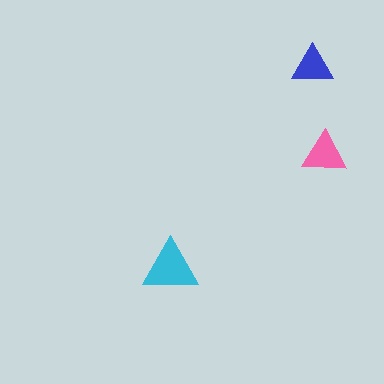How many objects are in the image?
There are 3 objects in the image.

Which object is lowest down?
The cyan triangle is bottommost.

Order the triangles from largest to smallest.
the cyan one, the pink one, the blue one.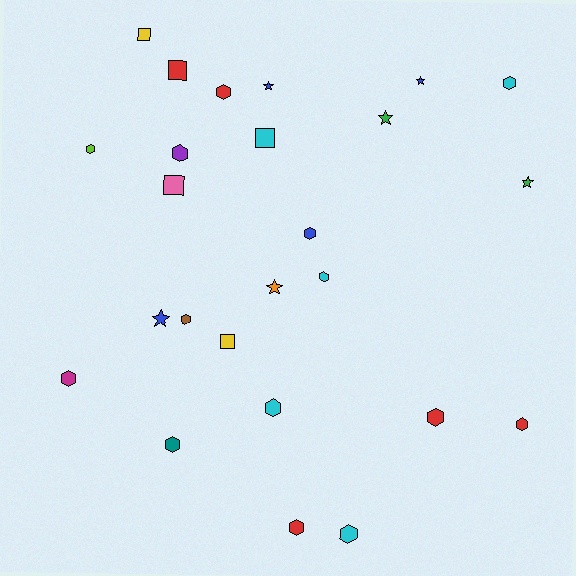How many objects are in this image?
There are 25 objects.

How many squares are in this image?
There are 5 squares.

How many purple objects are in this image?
There is 1 purple object.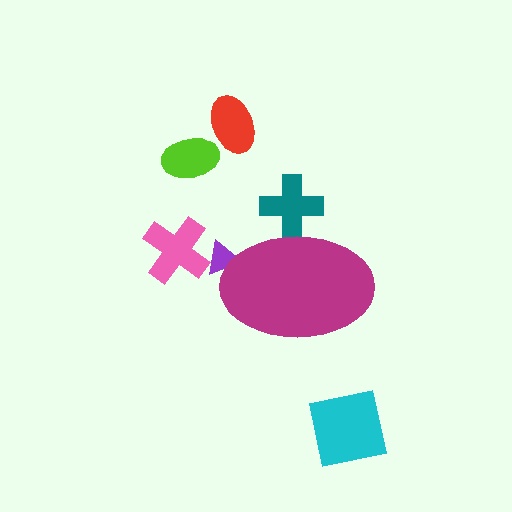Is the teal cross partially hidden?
Yes, the teal cross is partially hidden behind the magenta ellipse.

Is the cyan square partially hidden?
No, the cyan square is fully visible.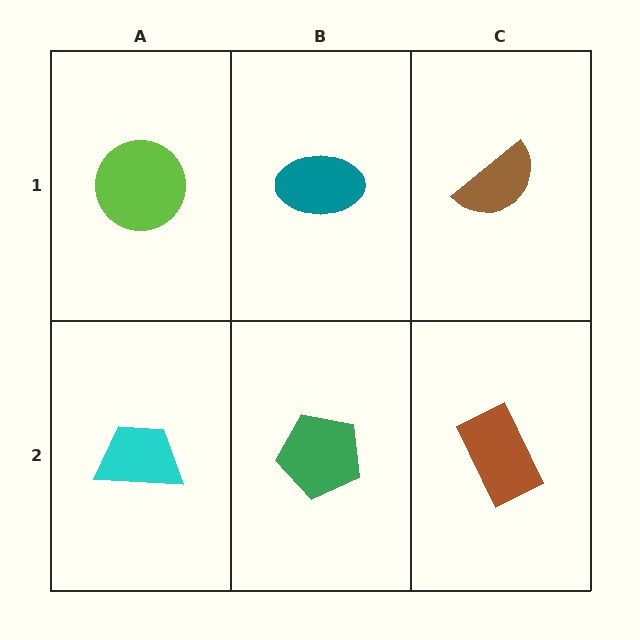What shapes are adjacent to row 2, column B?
A teal ellipse (row 1, column B), a cyan trapezoid (row 2, column A), a brown rectangle (row 2, column C).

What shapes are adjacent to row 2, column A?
A lime circle (row 1, column A), a green pentagon (row 2, column B).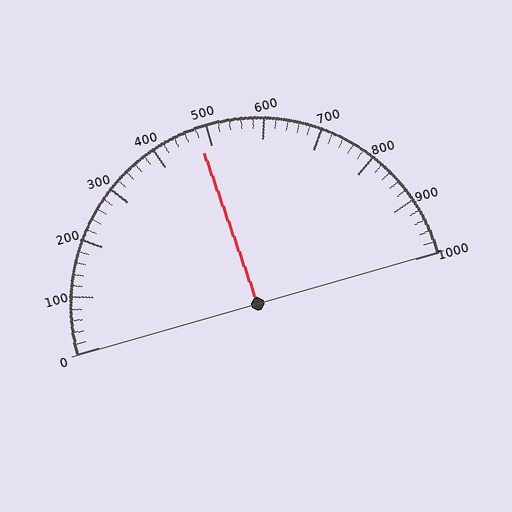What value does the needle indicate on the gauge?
The needle indicates approximately 480.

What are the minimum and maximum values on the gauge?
The gauge ranges from 0 to 1000.